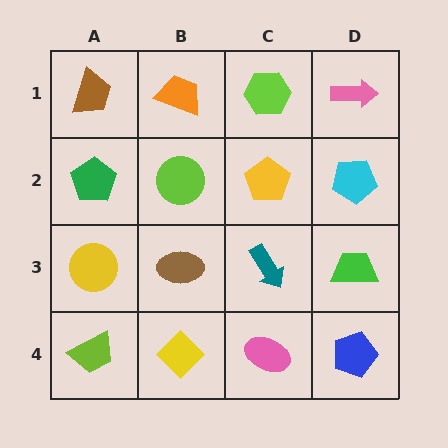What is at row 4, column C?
A pink ellipse.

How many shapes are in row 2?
4 shapes.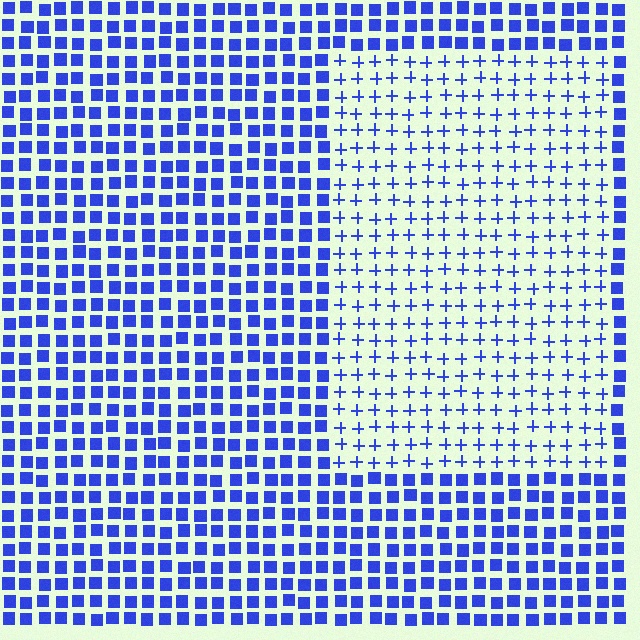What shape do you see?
I see a rectangle.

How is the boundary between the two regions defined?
The boundary is defined by a change in element shape: plus signs inside vs. squares outside. All elements share the same color and spacing.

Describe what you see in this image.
The image is filled with small blue elements arranged in a uniform grid. A rectangle-shaped region contains plus signs, while the surrounding area contains squares. The boundary is defined purely by the change in element shape.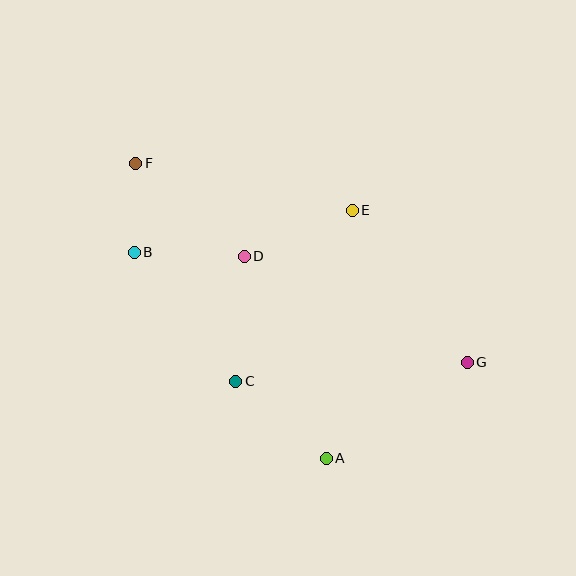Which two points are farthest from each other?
Points F and G are farthest from each other.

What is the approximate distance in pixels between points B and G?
The distance between B and G is approximately 350 pixels.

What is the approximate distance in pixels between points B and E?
The distance between B and E is approximately 222 pixels.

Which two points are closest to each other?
Points B and F are closest to each other.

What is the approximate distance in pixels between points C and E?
The distance between C and E is approximately 207 pixels.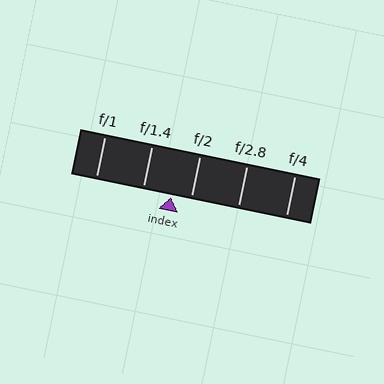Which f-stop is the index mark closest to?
The index mark is closest to f/2.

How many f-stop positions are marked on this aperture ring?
There are 5 f-stop positions marked.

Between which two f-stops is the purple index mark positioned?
The index mark is between f/1.4 and f/2.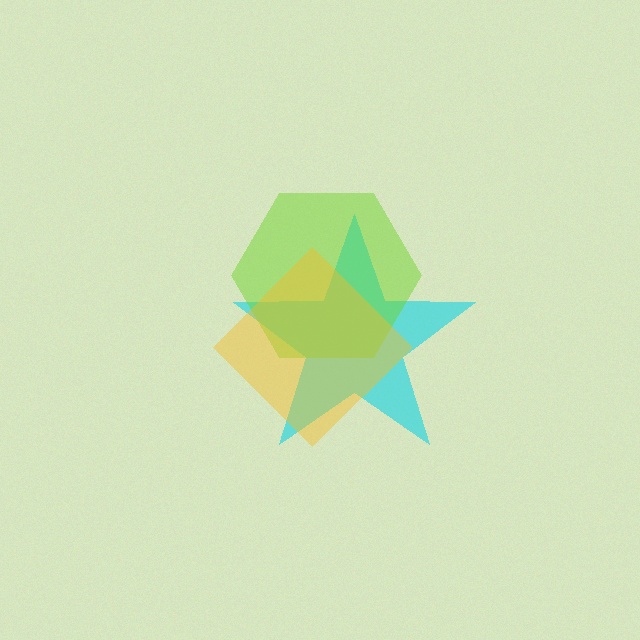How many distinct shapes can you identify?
There are 3 distinct shapes: a cyan star, a lime hexagon, a yellow diamond.